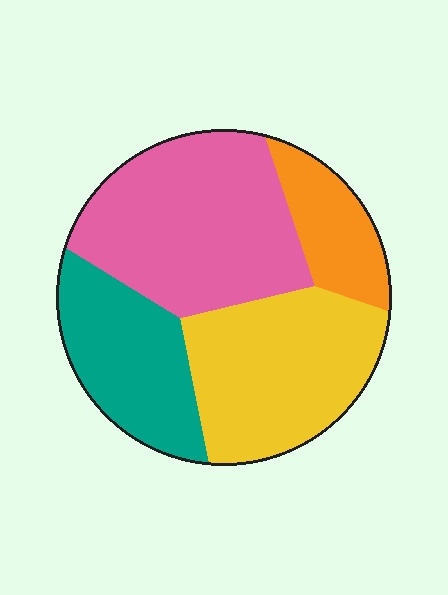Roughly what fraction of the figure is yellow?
Yellow takes up about one third (1/3) of the figure.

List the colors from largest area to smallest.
From largest to smallest: pink, yellow, teal, orange.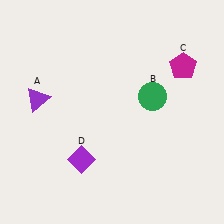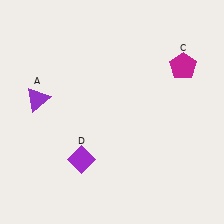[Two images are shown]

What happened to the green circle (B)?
The green circle (B) was removed in Image 2. It was in the top-right area of Image 1.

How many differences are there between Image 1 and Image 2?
There is 1 difference between the two images.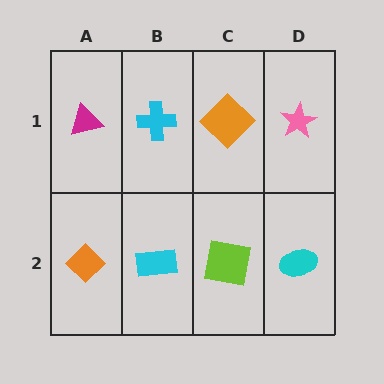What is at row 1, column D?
A pink star.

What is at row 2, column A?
An orange diamond.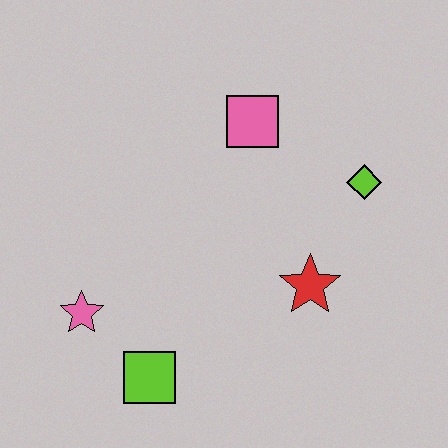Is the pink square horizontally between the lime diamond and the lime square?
Yes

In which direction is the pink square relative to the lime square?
The pink square is above the lime square.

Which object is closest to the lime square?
The pink star is closest to the lime square.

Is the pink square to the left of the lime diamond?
Yes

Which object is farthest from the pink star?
The lime diamond is farthest from the pink star.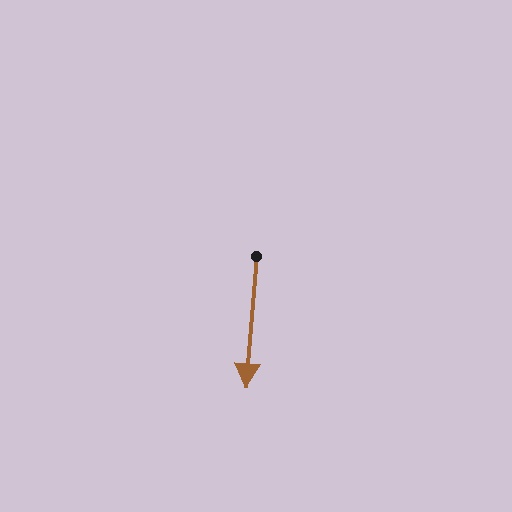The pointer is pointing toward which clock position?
Roughly 6 o'clock.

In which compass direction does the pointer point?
South.